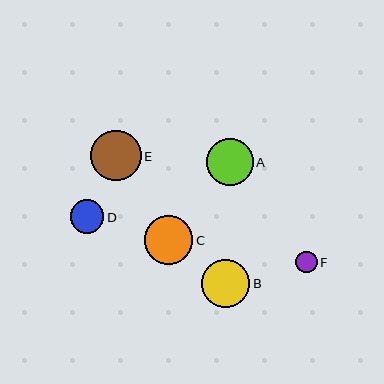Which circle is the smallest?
Circle F is the smallest with a size of approximately 22 pixels.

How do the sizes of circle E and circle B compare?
Circle E and circle B are approximately the same size.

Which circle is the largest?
Circle E is the largest with a size of approximately 50 pixels.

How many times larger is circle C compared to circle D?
Circle C is approximately 1.5 times the size of circle D.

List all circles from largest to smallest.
From largest to smallest: E, C, B, A, D, F.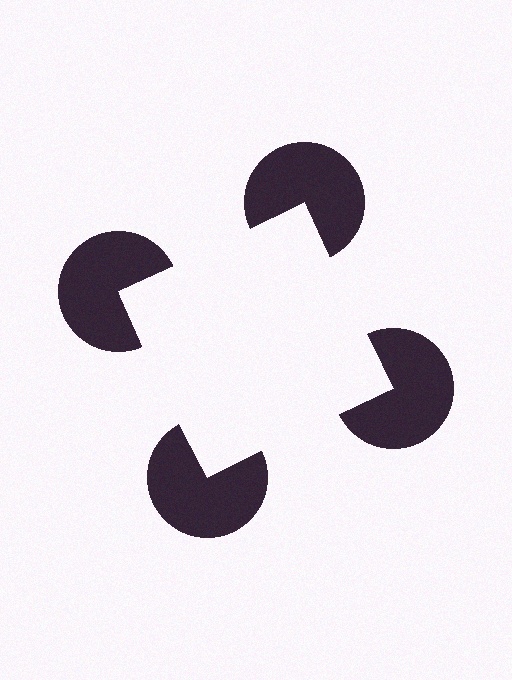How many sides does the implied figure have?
4 sides.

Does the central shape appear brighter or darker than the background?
It typically appears slightly brighter than the background, even though no actual brightness change is drawn.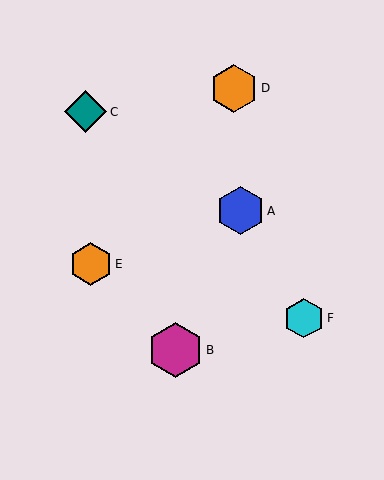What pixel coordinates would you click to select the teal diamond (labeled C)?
Click at (86, 112) to select the teal diamond C.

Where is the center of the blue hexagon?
The center of the blue hexagon is at (240, 211).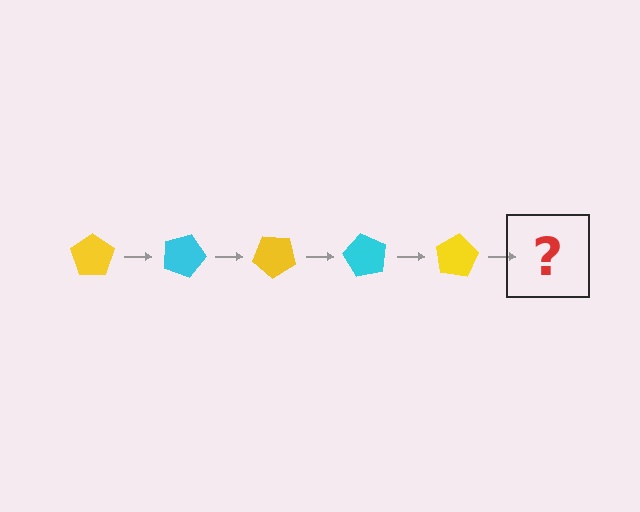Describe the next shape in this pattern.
It should be a cyan pentagon, rotated 100 degrees from the start.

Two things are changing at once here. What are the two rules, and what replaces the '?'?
The two rules are that it rotates 20 degrees each step and the color cycles through yellow and cyan. The '?' should be a cyan pentagon, rotated 100 degrees from the start.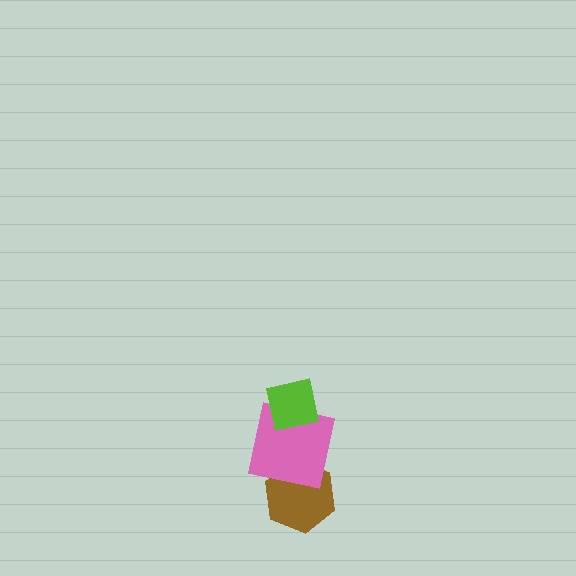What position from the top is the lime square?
The lime square is 1st from the top.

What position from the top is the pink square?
The pink square is 2nd from the top.